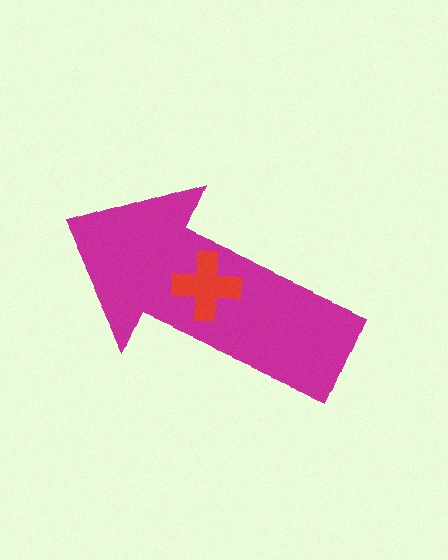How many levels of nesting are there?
2.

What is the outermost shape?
The magenta arrow.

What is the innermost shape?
The red cross.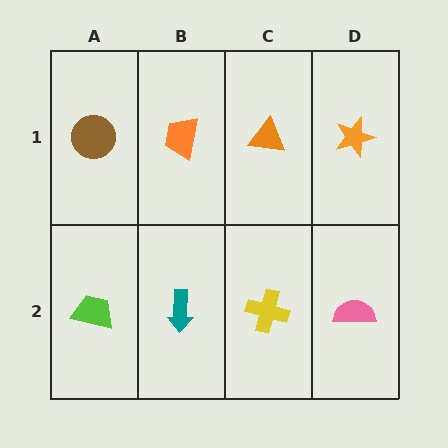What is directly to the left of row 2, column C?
A teal arrow.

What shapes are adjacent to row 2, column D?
An orange star (row 1, column D), a yellow cross (row 2, column C).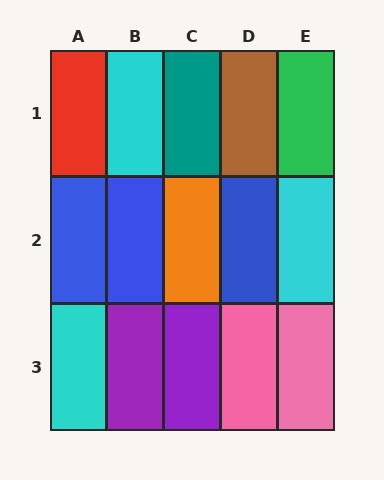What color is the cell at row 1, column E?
Green.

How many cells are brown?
1 cell is brown.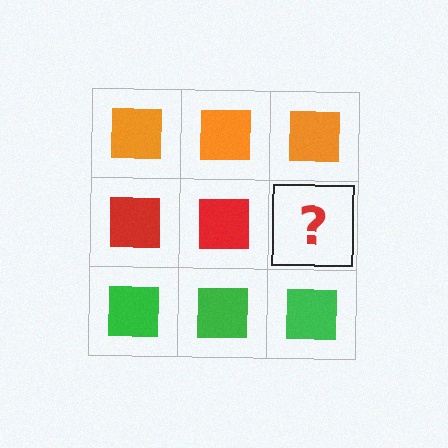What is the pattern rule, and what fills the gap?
The rule is that each row has a consistent color. The gap should be filled with a red square.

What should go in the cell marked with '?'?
The missing cell should contain a red square.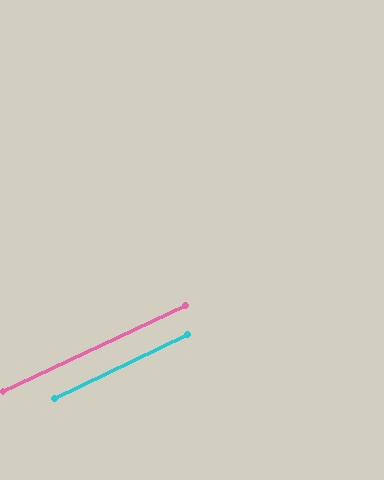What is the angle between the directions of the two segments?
Approximately 0 degrees.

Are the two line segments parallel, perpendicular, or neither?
Parallel — their directions differ by only 0.3°.